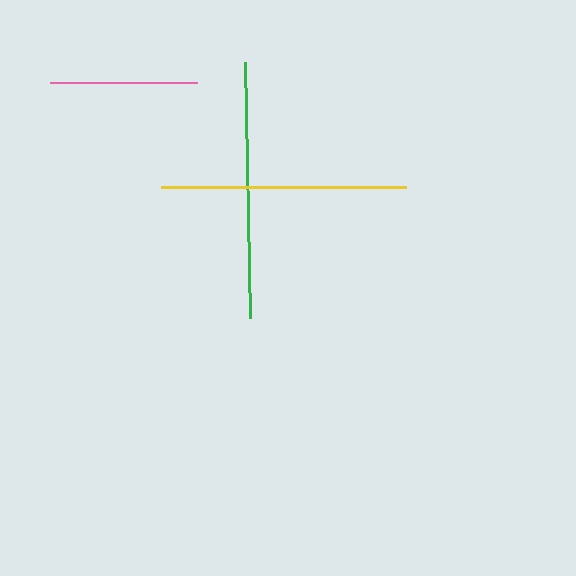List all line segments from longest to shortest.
From longest to shortest: green, yellow, pink.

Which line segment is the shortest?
The pink line is the shortest at approximately 146 pixels.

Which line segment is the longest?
The green line is the longest at approximately 256 pixels.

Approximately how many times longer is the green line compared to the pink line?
The green line is approximately 1.7 times the length of the pink line.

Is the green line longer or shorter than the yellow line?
The green line is longer than the yellow line.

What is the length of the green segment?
The green segment is approximately 256 pixels long.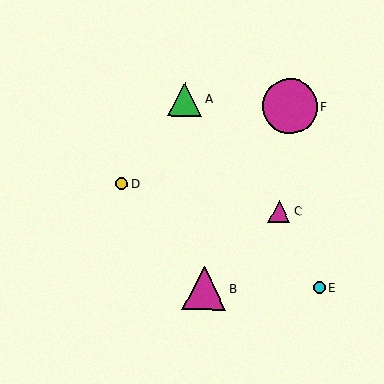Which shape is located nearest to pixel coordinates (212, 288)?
The magenta triangle (labeled B) at (204, 288) is nearest to that location.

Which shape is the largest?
The magenta circle (labeled F) is the largest.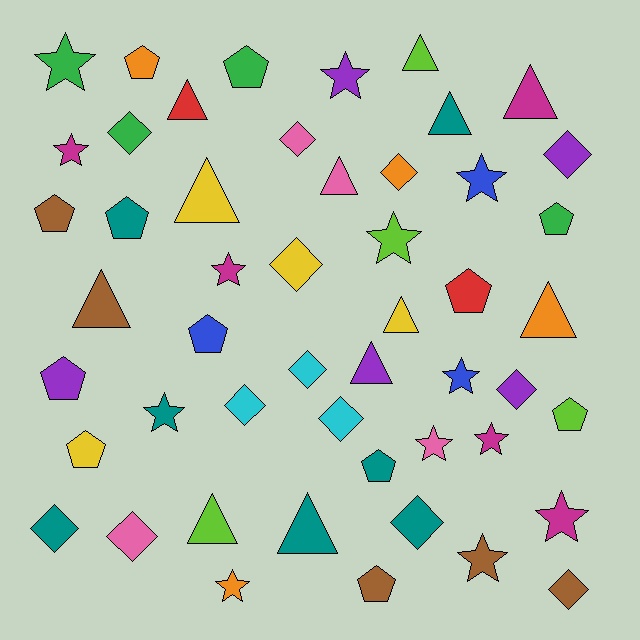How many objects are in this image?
There are 50 objects.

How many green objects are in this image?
There are 4 green objects.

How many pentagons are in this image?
There are 12 pentagons.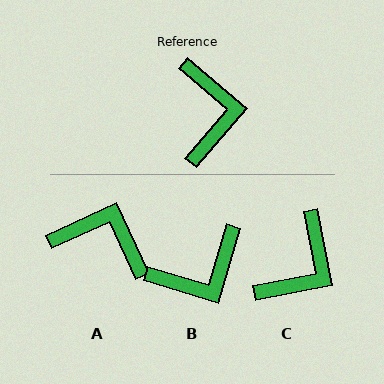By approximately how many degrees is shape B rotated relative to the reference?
Approximately 66 degrees clockwise.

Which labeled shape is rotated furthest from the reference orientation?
B, about 66 degrees away.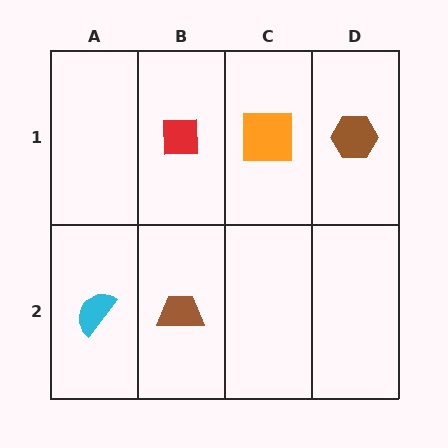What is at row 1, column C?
An orange square.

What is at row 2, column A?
A cyan semicircle.